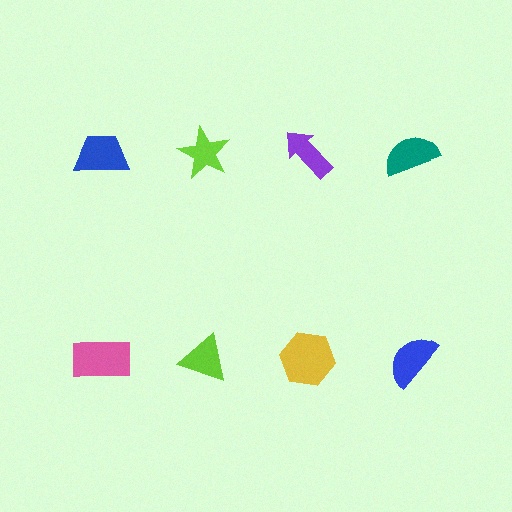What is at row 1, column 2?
A lime star.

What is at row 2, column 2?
A lime triangle.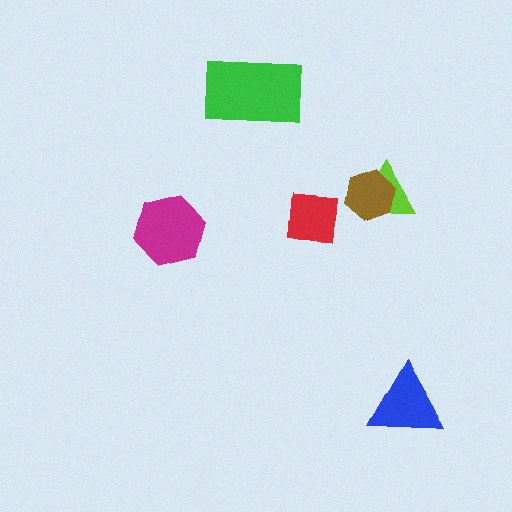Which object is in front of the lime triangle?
The brown hexagon is in front of the lime triangle.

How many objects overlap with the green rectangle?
0 objects overlap with the green rectangle.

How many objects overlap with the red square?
0 objects overlap with the red square.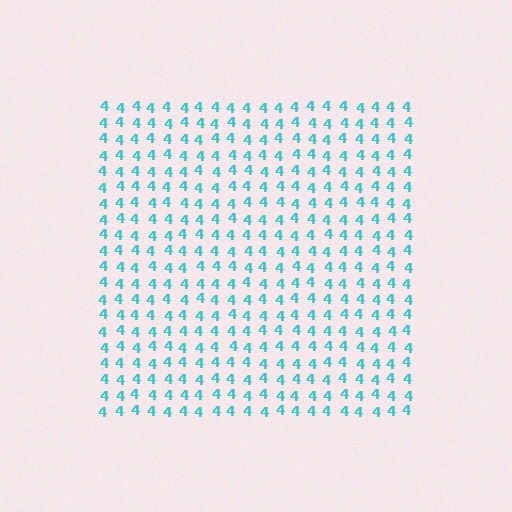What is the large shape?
The large shape is a square.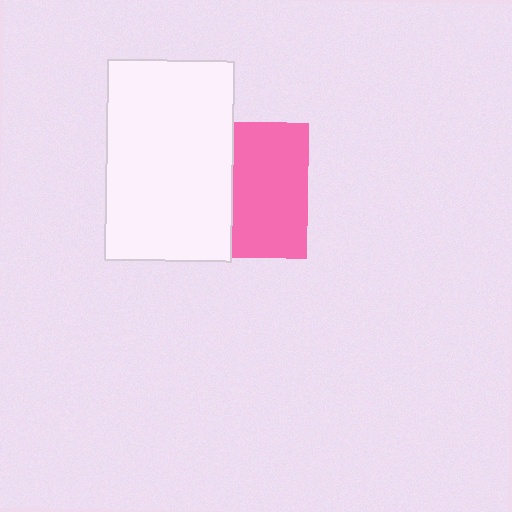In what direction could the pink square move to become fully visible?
The pink square could move right. That would shift it out from behind the white rectangle entirely.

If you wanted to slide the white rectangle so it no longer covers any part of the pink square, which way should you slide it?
Slide it left — that is the most direct way to separate the two shapes.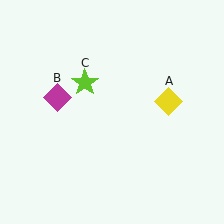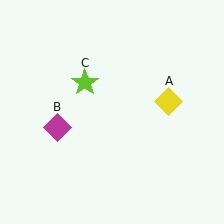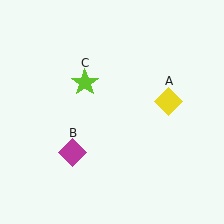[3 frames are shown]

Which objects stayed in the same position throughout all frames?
Yellow diamond (object A) and lime star (object C) remained stationary.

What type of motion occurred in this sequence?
The magenta diamond (object B) rotated counterclockwise around the center of the scene.